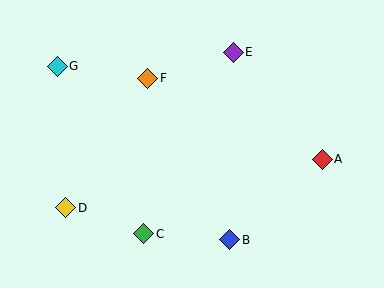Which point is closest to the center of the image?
Point F at (148, 78) is closest to the center.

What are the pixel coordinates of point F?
Point F is at (148, 78).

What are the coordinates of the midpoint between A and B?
The midpoint between A and B is at (276, 199).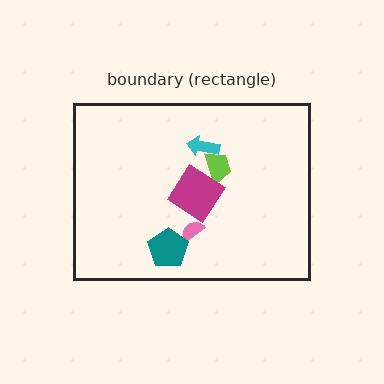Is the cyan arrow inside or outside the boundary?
Inside.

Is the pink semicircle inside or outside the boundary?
Inside.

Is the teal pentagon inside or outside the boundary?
Inside.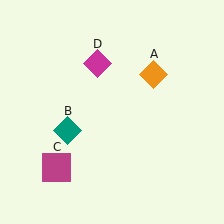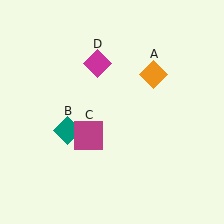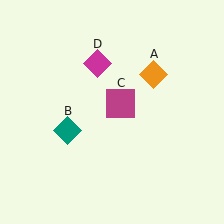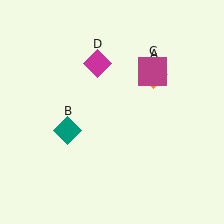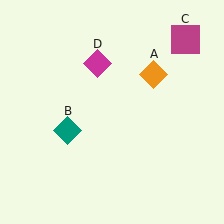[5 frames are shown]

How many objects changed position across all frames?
1 object changed position: magenta square (object C).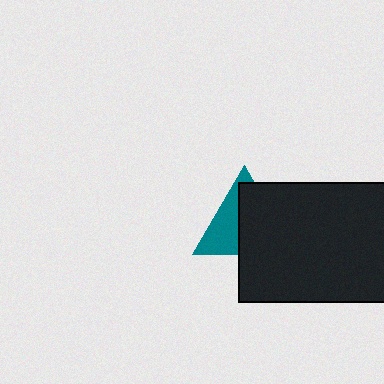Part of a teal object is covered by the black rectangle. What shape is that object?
It is a triangle.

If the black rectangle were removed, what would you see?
You would see the complete teal triangle.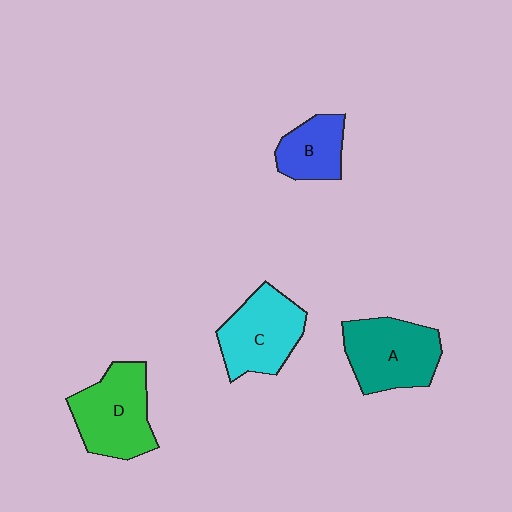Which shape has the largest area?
Shape D (green).